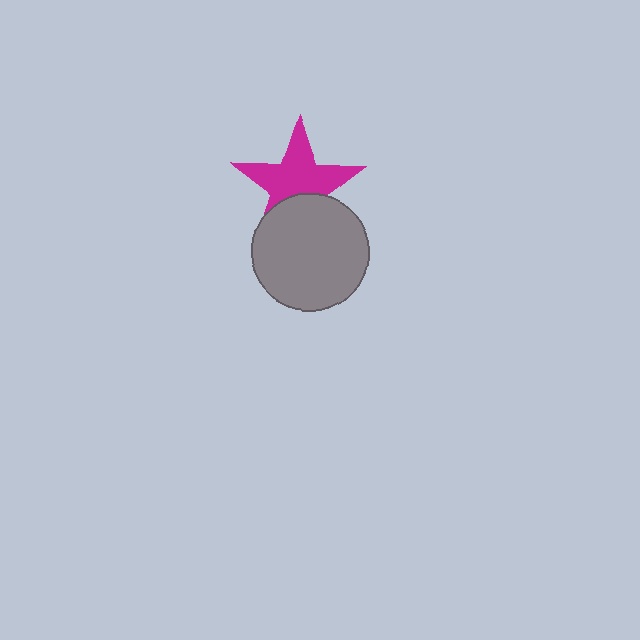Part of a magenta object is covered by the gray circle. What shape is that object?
It is a star.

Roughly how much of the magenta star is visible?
Most of it is visible (roughly 65%).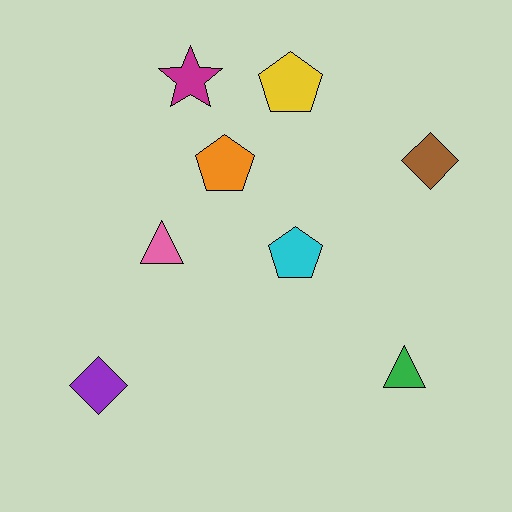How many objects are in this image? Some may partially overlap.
There are 8 objects.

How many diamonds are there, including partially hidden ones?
There are 2 diamonds.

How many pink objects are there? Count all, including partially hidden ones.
There is 1 pink object.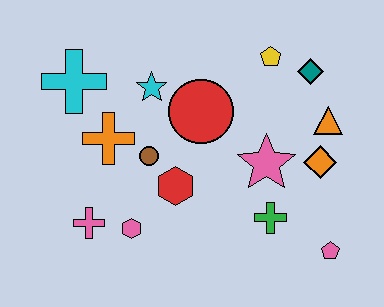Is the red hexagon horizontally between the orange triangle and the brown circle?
Yes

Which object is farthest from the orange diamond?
The cyan cross is farthest from the orange diamond.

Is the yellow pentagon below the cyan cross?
No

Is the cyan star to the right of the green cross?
No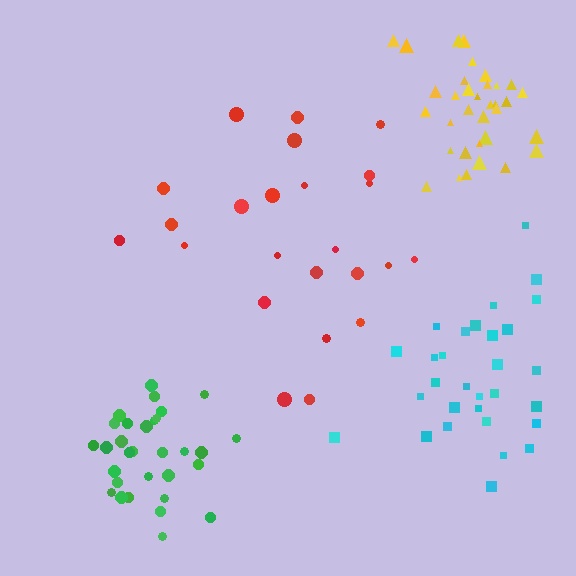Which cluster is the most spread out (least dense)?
Red.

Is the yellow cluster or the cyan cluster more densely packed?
Yellow.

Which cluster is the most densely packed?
Green.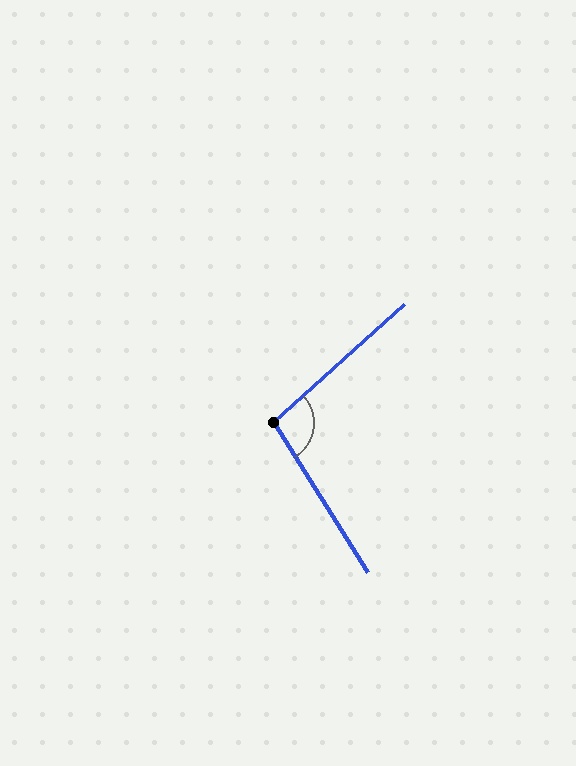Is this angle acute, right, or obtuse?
It is obtuse.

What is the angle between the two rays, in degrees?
Approximately 100 degrees.